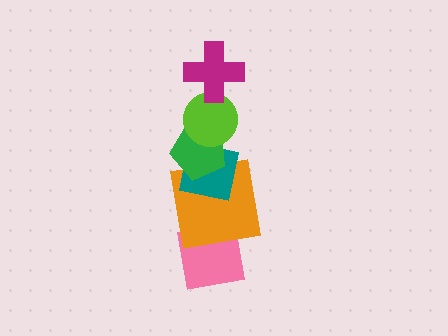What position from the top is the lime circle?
The lime circle is 2nd from the top.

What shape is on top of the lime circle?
The magenta cross is on top of the lime circle.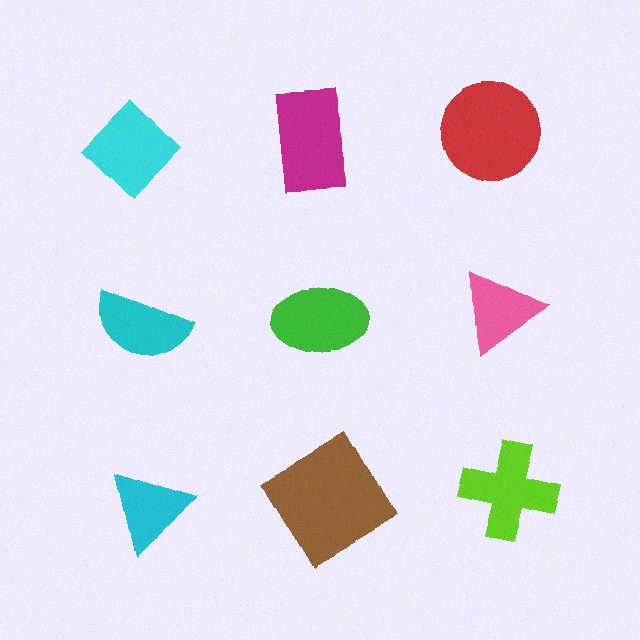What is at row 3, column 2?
A brown diamond.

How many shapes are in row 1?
3 shapes.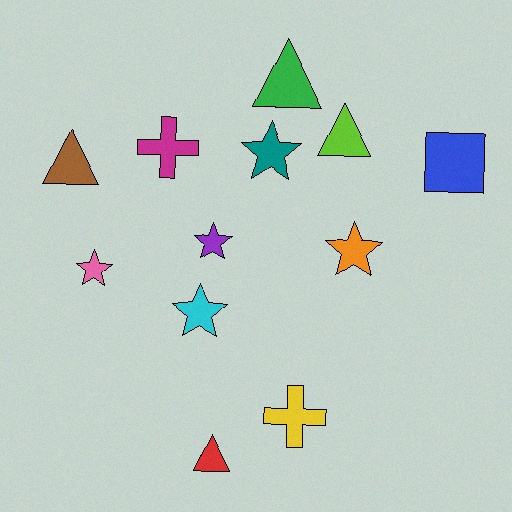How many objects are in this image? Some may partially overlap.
There are 12 objects.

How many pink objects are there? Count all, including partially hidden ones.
There is 1 pink object.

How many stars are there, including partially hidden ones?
There are 5 stars.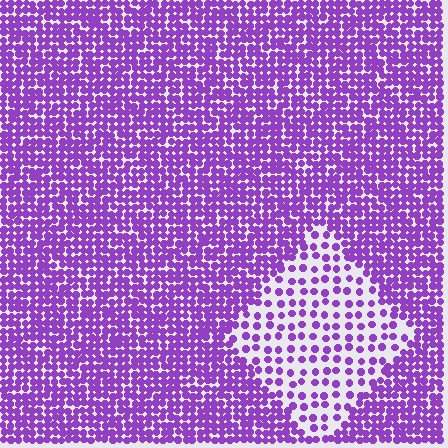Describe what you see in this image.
The image contains small purple elements arranged at two different densities. A diamond-shaped region is visible where the elements are less densely packed than the surrounding area.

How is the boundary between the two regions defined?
The boundary is defined by a change in element density (approximately 2.5x ratio). All elements are the same color, size, and shape.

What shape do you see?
I see a diamond.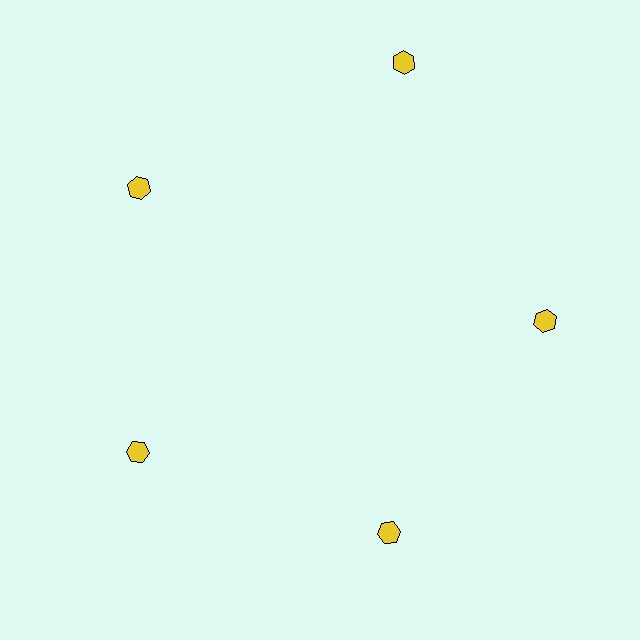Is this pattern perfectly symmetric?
No. The 5 yellow hexagons are arranged in a ring, but one element near the 1 o'clock position is pushed outward from the center, breaking the 5-fold rotational symmetry.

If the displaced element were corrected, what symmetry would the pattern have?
It would have 5-fold rotational symmetry — the pattern would map onto itself every 72 degrees.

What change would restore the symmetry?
The symmetry would be restored by moving it inward, back onto the ring so that all 5 hexagons sit at equal angles and equal distance from the center.